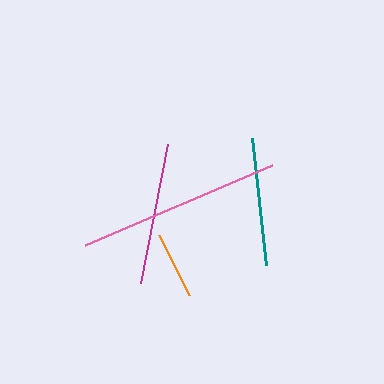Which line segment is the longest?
The pink line is the longest at approximately 204 pixels.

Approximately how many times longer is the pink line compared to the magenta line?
The pink line is approximately 1.4 times the length of the magenta line.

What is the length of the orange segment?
The orange segment is approximately 67 pixels long.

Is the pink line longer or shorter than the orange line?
The pink line is longer than the orange line.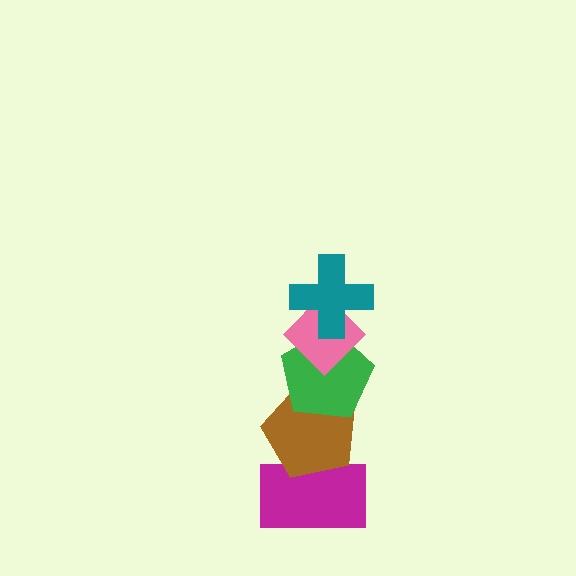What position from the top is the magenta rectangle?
The magenta rectangle is 5th from the top.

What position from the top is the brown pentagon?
The brown pentagon is 4th from the top.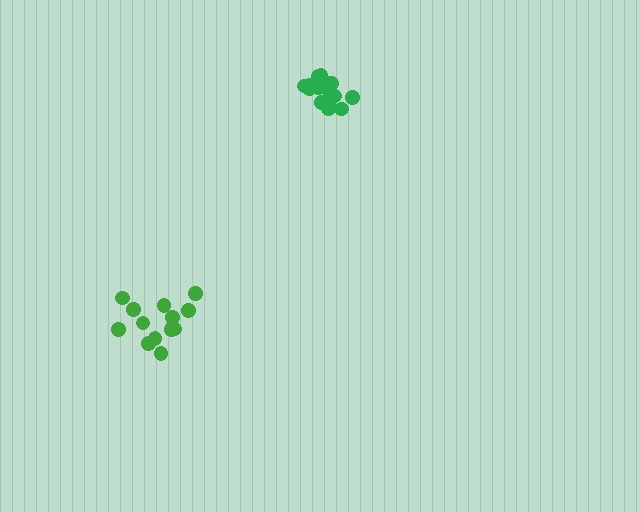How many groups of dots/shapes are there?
There are 2 groups.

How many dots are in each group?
Group 1: 14 dots, Group 2: 18 dots (32 total).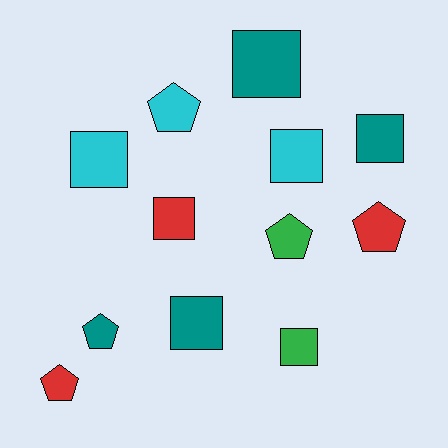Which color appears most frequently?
Teal, with 4 objects.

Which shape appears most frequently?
Square, with 7 objects.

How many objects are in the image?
There are 12 objects.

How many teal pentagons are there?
There is 1 teal pentagon.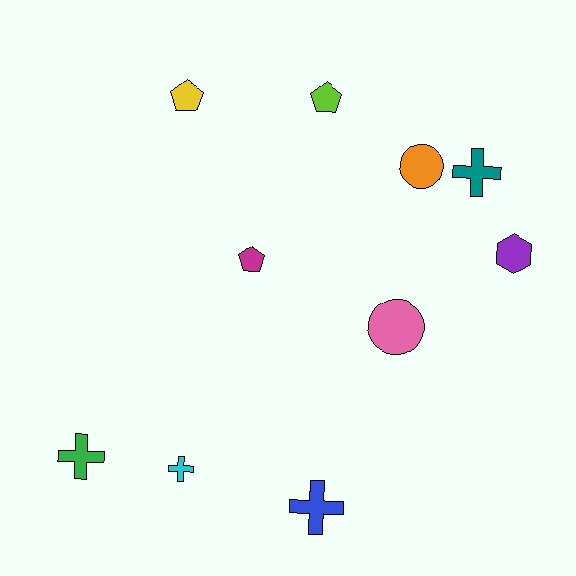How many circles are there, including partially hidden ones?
There are 2 circles.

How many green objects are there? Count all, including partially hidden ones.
There is 1 green object.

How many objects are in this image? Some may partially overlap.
There are 10 objects.